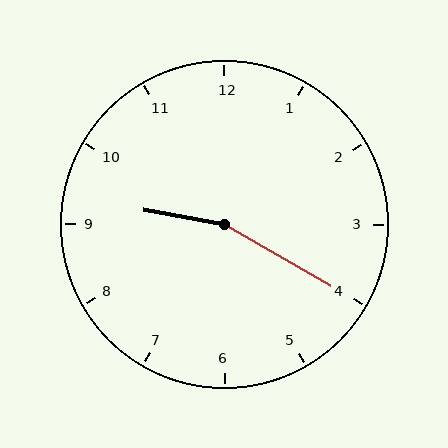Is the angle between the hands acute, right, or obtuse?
It is obtuse.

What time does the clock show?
9:20.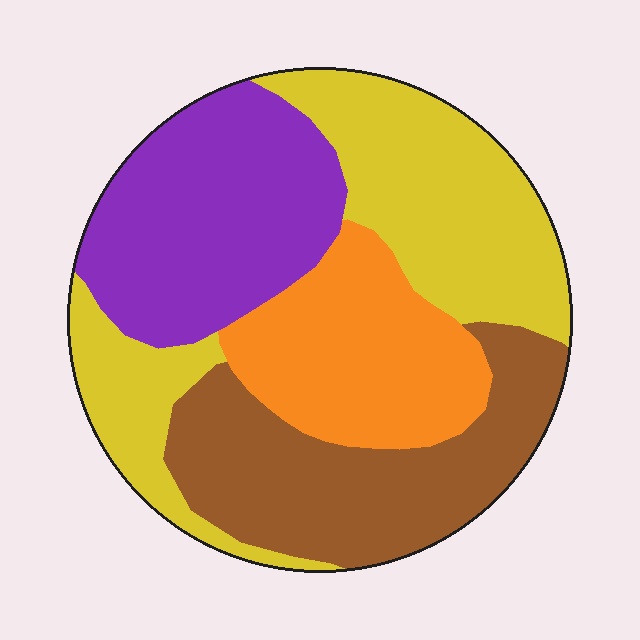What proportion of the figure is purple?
Purple takes up about one quarter (1/4) of the figure.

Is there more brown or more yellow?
Yellow.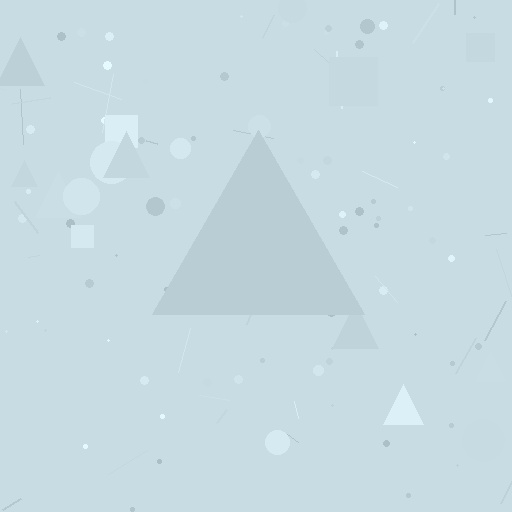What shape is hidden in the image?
A triangle is hidden in the image.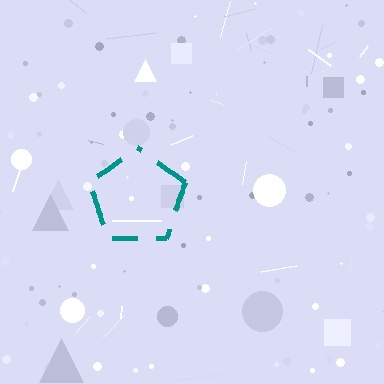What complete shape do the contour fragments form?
The contour fragments form a pentagon.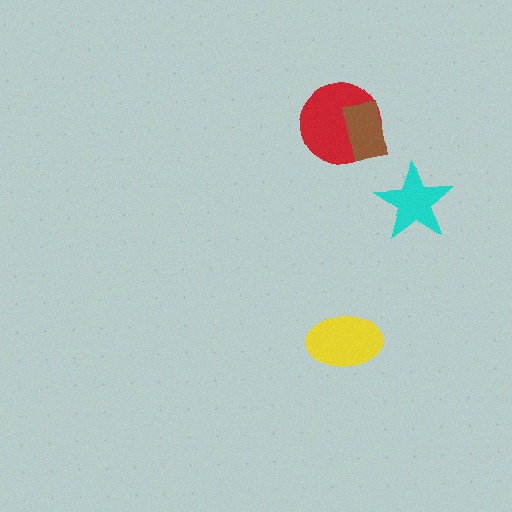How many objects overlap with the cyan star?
0 objects overlap with the cyan star.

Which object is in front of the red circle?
The brown rectangle is in front of the red circle.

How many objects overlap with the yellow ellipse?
0 objects overlap with the yellow ellipse.